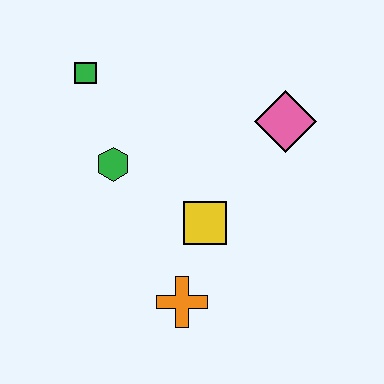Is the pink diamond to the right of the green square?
Yes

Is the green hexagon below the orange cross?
No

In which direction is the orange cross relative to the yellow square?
The orange cross is below the yellow square.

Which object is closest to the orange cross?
The yellow square is closest to the orange cross.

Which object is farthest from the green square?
The orange cross is farthest from the green square.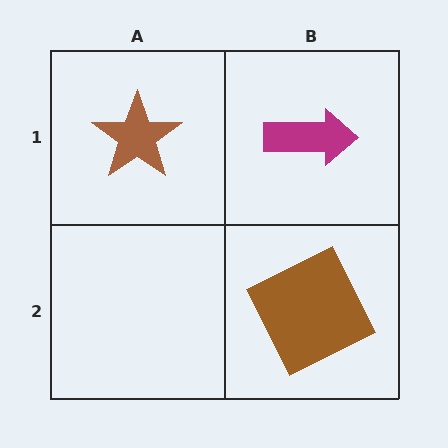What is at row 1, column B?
A magenta arrow.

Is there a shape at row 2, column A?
No, that cell is empty.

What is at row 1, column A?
A brown star.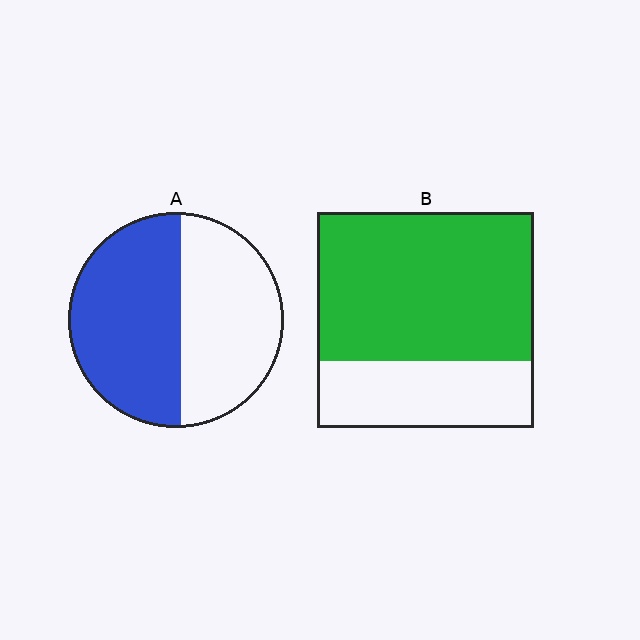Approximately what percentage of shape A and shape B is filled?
A is approximately 55% and B is approximately 70%.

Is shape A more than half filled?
Roughly half.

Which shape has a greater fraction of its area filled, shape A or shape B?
Shape B.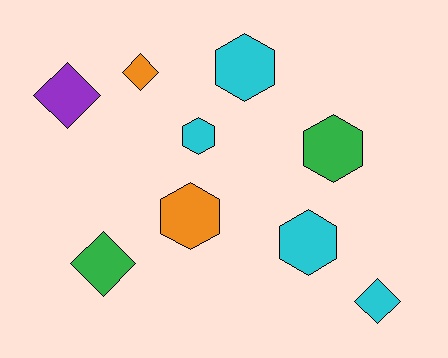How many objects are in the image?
There are 9 objects.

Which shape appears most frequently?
Hexagon, with 5 objects.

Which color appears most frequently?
Cyan, with 4 objects.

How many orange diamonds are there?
There is 1 orange diamond.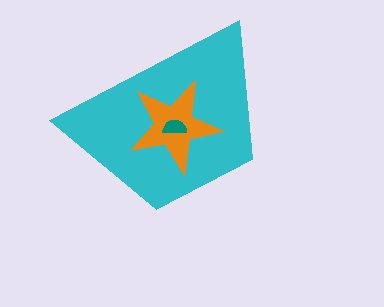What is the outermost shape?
The cyan trapezoid.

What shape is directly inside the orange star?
The teal semicircle.